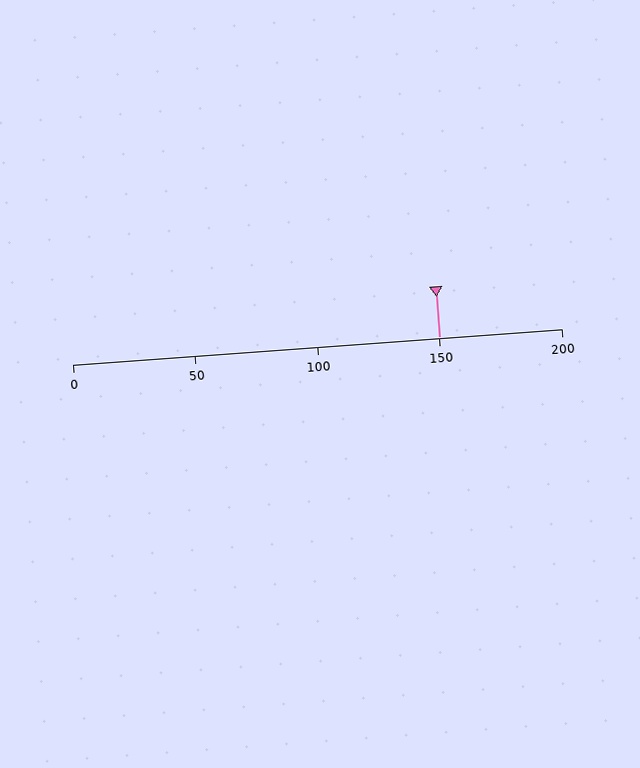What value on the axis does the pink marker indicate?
The marker indicates approximately 150.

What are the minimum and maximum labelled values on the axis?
The axis runs from 0 to 200.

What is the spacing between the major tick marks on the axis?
The major ticks are spaced 50 apart.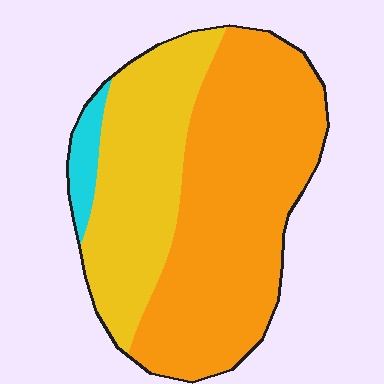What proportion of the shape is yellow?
Yellow covers about 35% of the shape.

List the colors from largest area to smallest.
From largest to smallest: orange, yellow, cyan.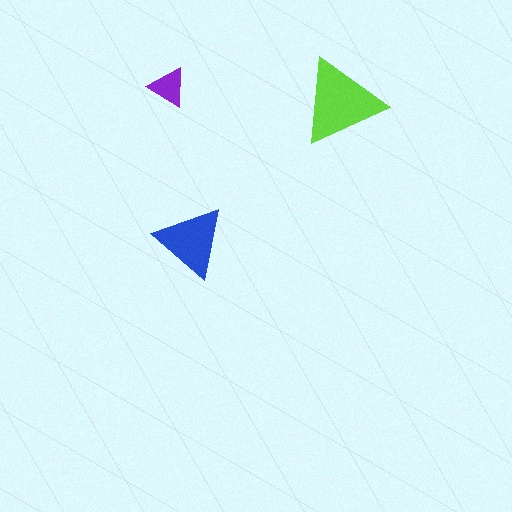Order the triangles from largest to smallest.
the lime one, the blue one, the purple one.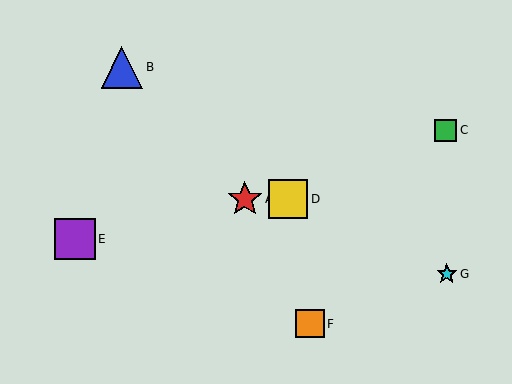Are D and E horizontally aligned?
No, D is at y≈199 and E is at y≈239.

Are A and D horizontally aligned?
Yes, both are at y≈199.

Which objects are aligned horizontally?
Objects A, D are aligned horizontally.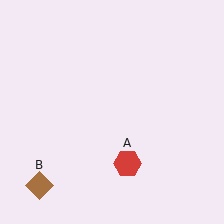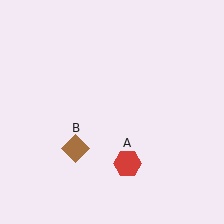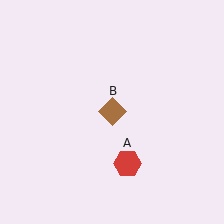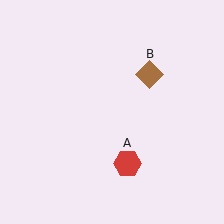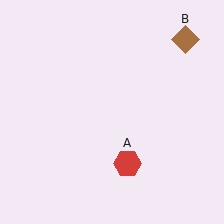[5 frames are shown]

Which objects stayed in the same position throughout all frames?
Red hexagon (object A) remained stationary.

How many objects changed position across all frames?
1 object changed position: brown diamond (object B).